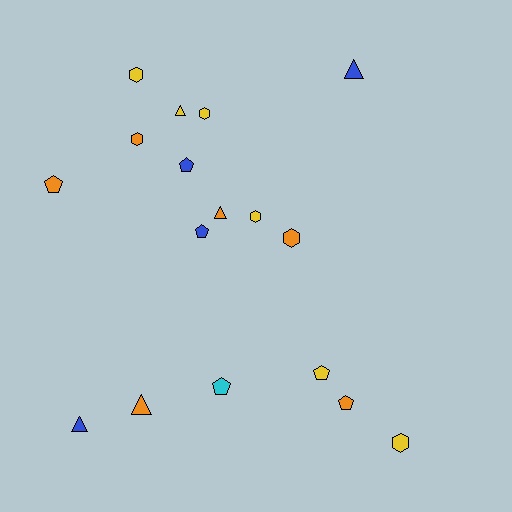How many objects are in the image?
There are 17 objects.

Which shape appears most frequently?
Pentagon, with 6 objects.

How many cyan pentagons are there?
There is 1 cyan pentagon.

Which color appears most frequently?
Yellow, with 6 objects.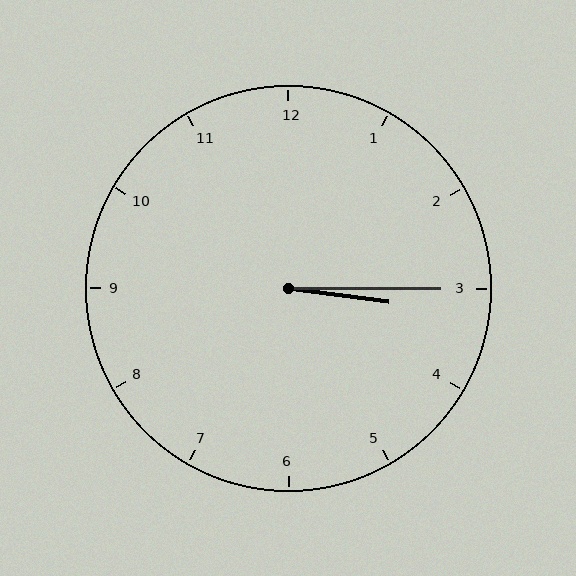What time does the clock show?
3:15.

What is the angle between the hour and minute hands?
Approximately 8 degrees.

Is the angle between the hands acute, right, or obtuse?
It is acute.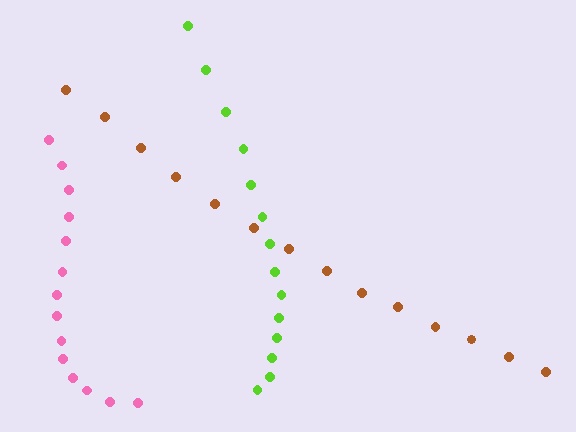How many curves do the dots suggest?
There are 3 distinct paths.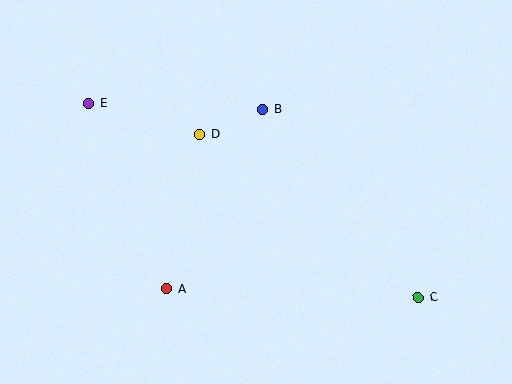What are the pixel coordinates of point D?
Point D is at (200, 134).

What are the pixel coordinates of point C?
Point C is at (418, 297).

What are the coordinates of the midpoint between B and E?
The midpoint between B and E is at (175, 106).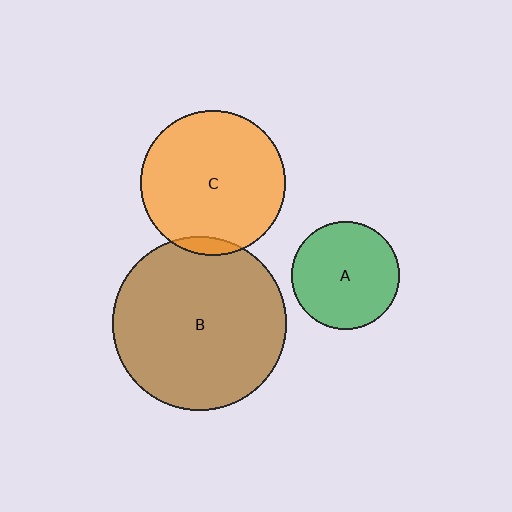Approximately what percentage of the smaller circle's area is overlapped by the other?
Approximately 5%.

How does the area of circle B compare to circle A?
Approximately 2.6 times.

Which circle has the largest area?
Circle B (brown).